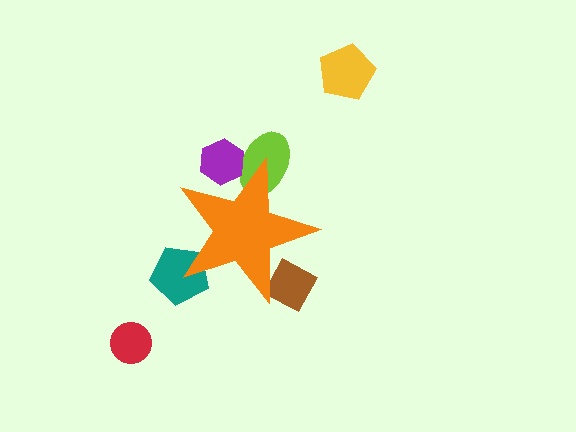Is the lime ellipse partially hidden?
Yes, the lime ellipse is partially hidden behind the orange star.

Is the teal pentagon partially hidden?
Yes, the teal pentagon is partially hidden behind the orange star.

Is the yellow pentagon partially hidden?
No, the yellow pentagon is fully visible.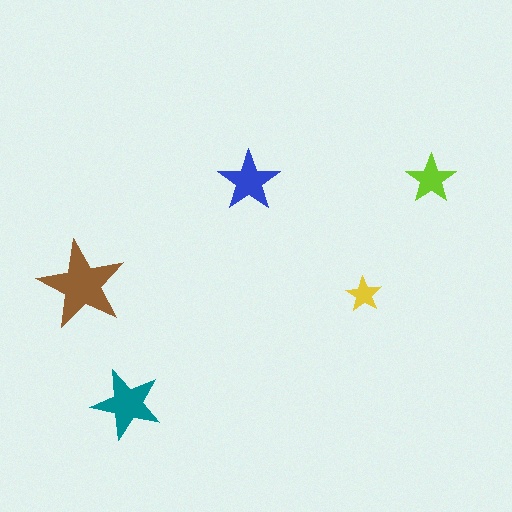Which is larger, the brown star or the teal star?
The brown one.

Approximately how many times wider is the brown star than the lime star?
About 2 times wider.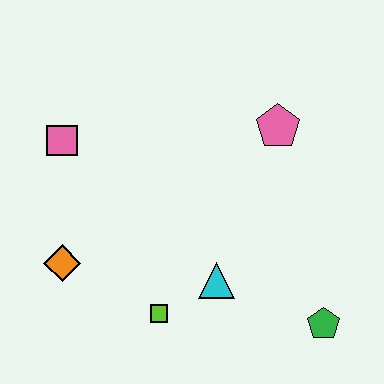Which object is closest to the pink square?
The orange diamond is closest to the pink square.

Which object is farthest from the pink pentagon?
The orange diamond is farthest from the pink pentagon.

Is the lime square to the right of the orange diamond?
Yes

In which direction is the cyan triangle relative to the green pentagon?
The cyan triangle is to the left of the green pentagon.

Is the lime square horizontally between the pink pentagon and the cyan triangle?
No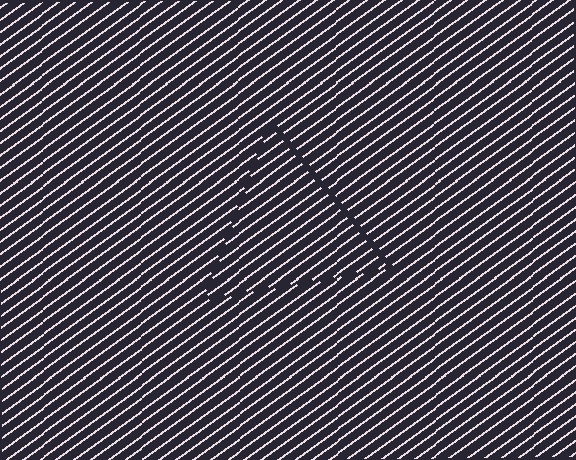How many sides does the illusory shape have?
3 sides — the line-ends trace a triangle.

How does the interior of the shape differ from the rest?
The interior of the shape contains the same grating, shifted by half a period — the contour is defined by the phase discontinuity where line-ends from the inner and outer gratings abut.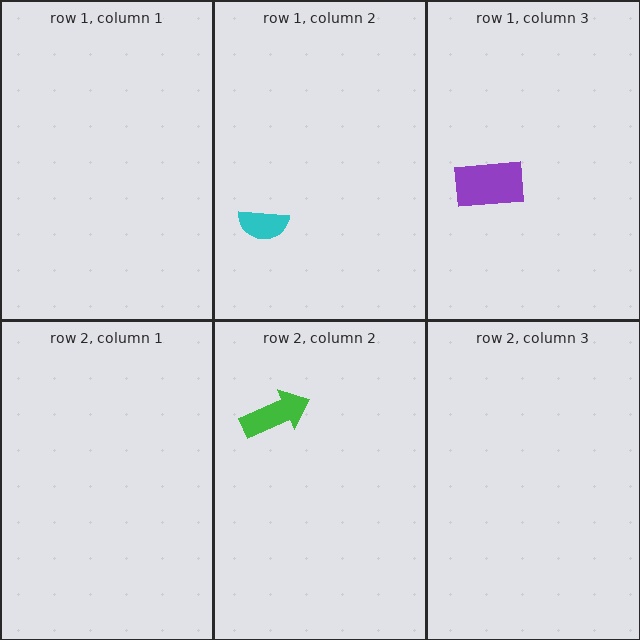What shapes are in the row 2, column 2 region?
The green arrow.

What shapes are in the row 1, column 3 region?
The purple rectangle.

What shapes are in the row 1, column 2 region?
The cyan semicircle.